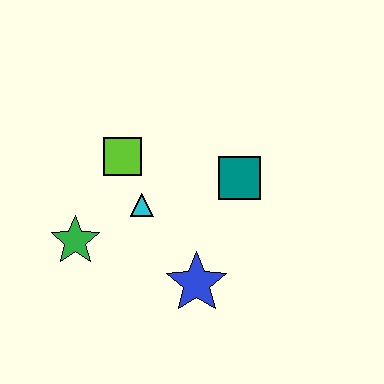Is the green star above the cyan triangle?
No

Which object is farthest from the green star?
The teal square is farthest from the green star.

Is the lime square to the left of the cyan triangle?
Yes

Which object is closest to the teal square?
The cyan triangle is closest to the teal square.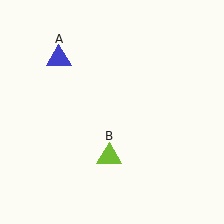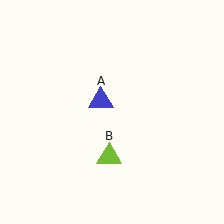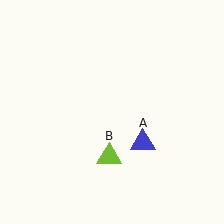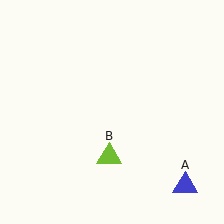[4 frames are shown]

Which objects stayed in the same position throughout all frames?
Lime triangle (object B) remained stationary.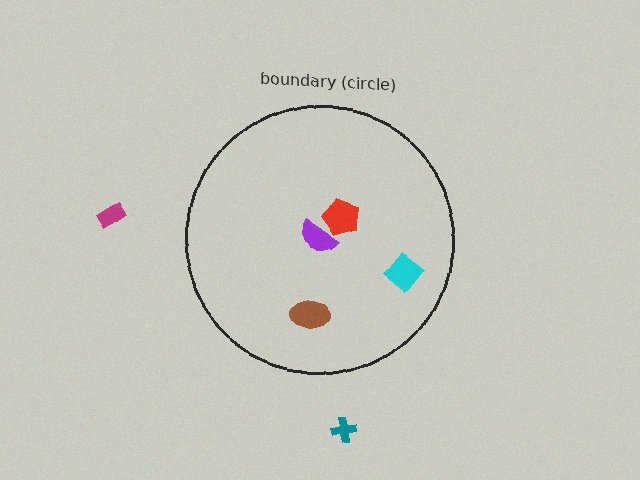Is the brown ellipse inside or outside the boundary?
Inside.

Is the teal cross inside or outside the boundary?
Outside.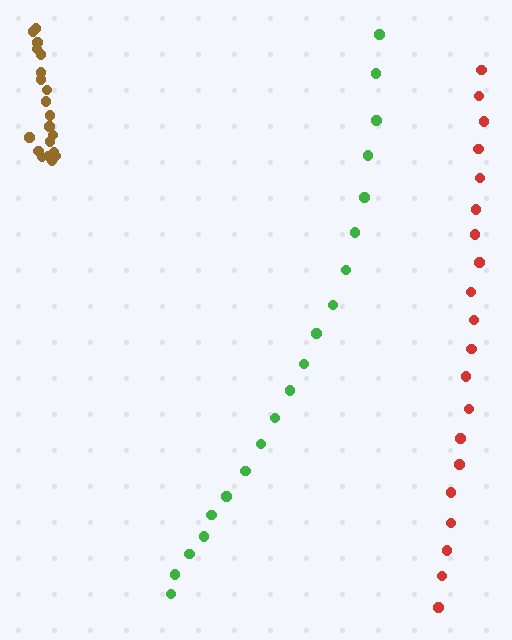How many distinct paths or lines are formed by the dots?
There are 3 distinct paths.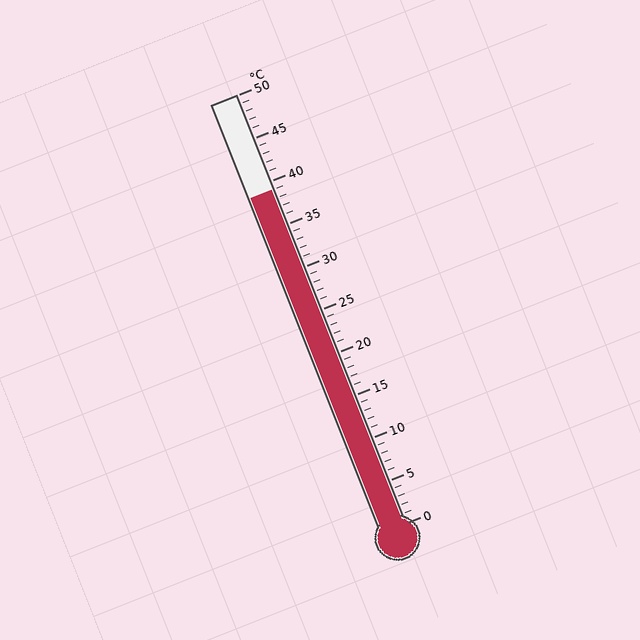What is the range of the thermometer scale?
The thermometer scale ranges from 0°C to 50°C.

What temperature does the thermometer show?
The thermometer shows approximately 39°C.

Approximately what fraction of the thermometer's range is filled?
The thermometer is filled to approximately 80% of its range.